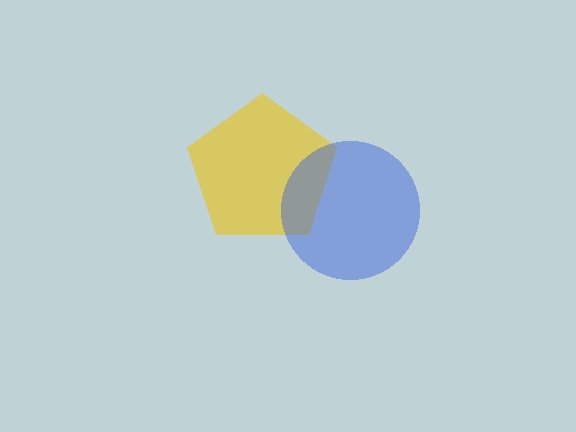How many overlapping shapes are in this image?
There are 2 overlapping shapes in the image.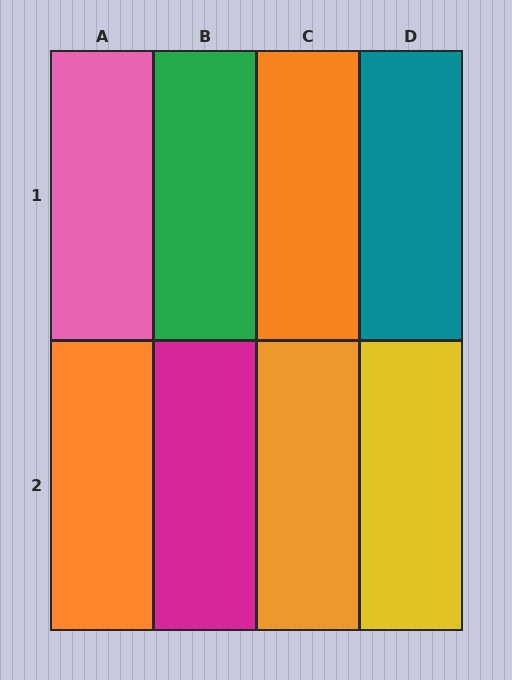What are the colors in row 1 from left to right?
Pink, green, orange, teal.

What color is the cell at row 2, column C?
Orange.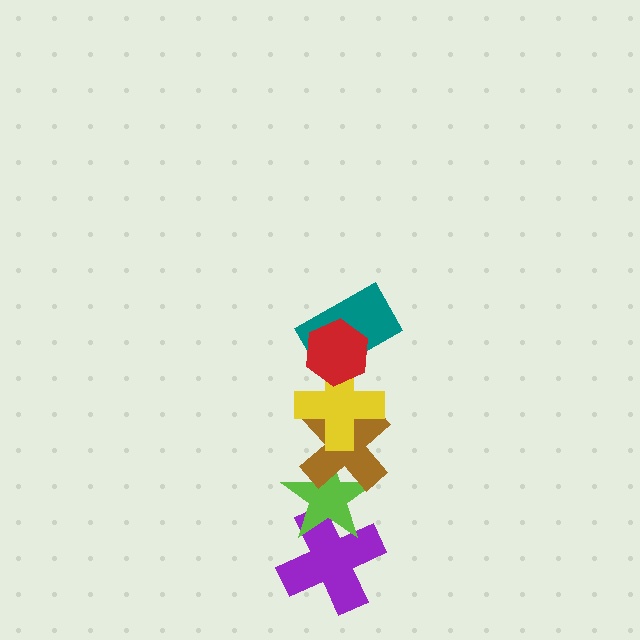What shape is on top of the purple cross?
The lime star is on top of the purple cross.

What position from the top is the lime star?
The lime star is 5th from the top.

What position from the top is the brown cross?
The brown cross is 4th from the top.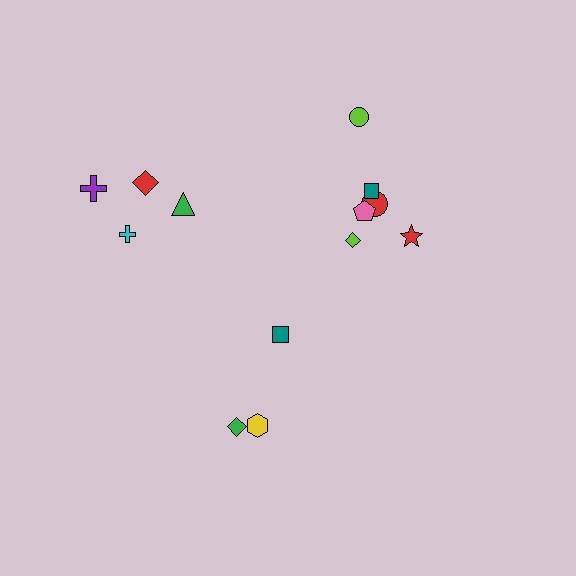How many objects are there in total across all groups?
There are 13 objects.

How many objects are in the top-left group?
There are 4 objects.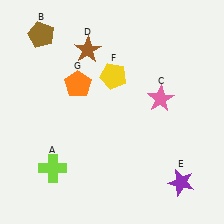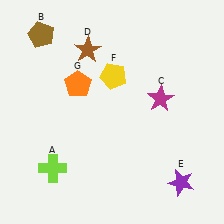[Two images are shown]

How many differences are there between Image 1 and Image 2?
There is 1 difference between the two images.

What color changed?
The star (C) changed from pink in Image 1 to magenta in Image 2.